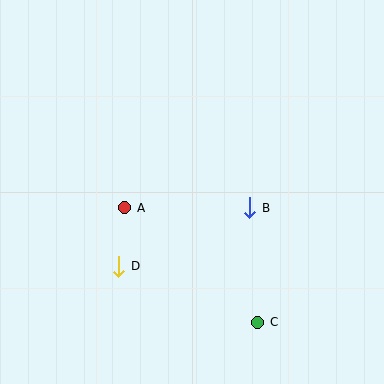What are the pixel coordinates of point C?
Point C is at (258, 322).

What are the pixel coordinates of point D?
Point D is at (119, 266).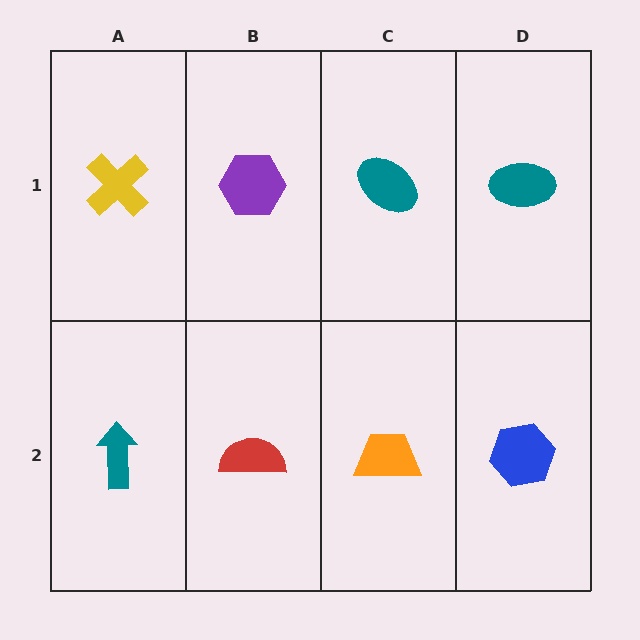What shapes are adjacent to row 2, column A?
A yellow cross (row 1, column A), a red semicircle (row 2, column B).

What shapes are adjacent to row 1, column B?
A red semicircle (row 2, column B), a yellow cross (row 1, column A), a teal ellipse (row 1, column C).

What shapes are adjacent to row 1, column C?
An orange trapezoid (row 2, column C), a purple hexagon (row 1, column B), a teal ellipse (row 1, column D).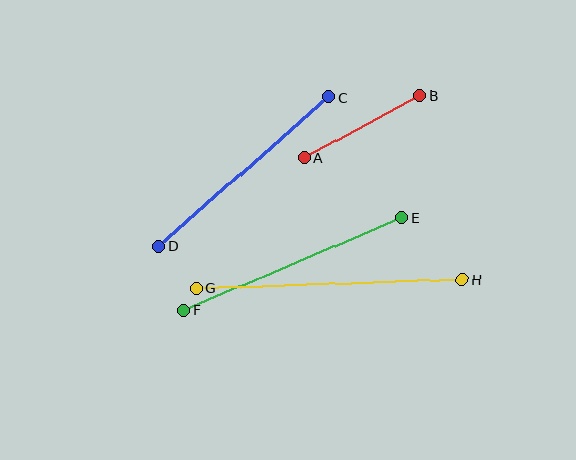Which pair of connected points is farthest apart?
Points G and H are farthest apart.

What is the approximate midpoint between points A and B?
The midpoint is at approximately (362, 127) pixels.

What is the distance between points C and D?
The distance is approximately 226 pixels.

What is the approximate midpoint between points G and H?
The midpoint is at approximately (329, 284) pixels.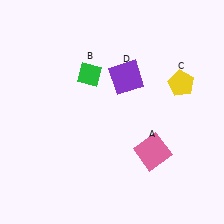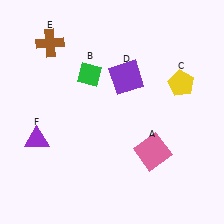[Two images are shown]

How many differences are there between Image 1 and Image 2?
There are 2 differences between the two images.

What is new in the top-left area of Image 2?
A brown cross (E) was added in the top-left area of Image 2.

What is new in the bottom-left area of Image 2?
A purple triangle (F) was added in the bottom-left area of Image 2.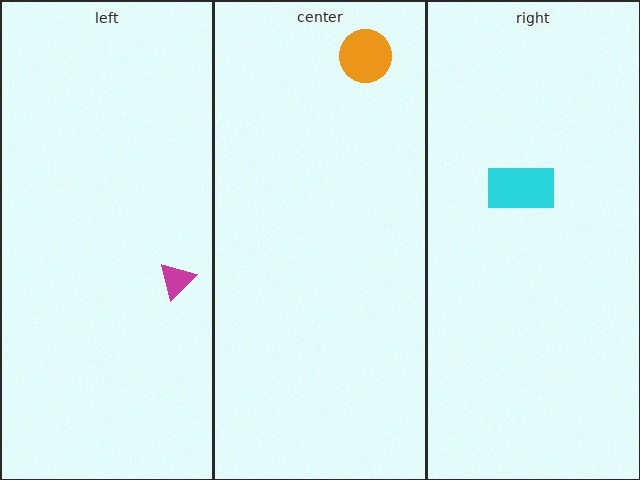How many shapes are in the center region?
1.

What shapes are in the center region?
The orange circle.